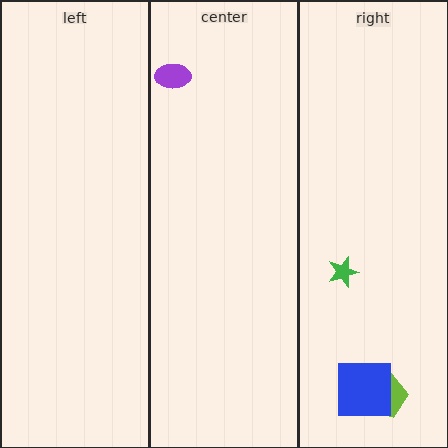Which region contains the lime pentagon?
The right region.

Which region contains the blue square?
The right region.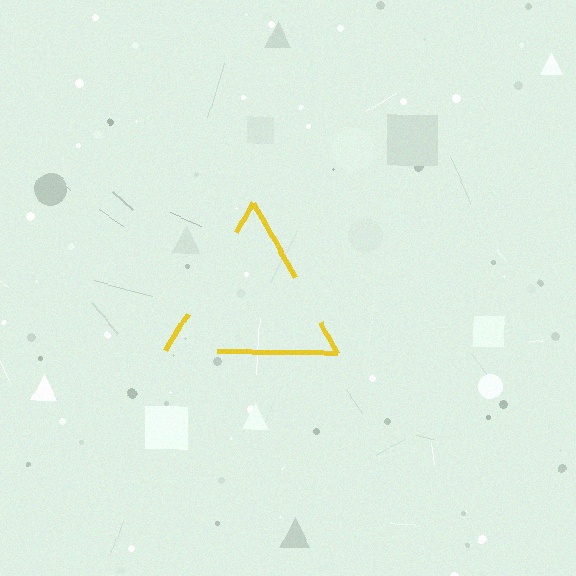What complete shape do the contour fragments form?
The contour fragments form a triangle.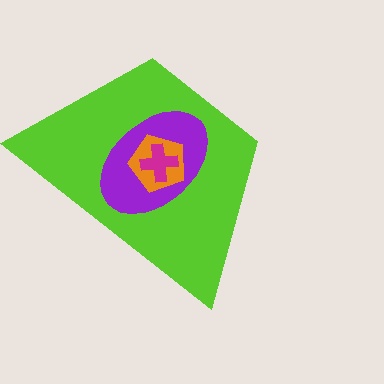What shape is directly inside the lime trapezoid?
The purple ellipse.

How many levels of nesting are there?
4.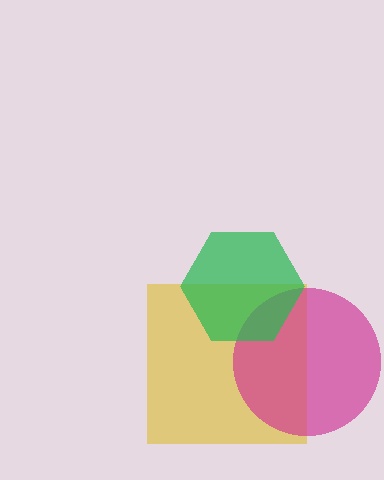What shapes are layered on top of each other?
The layered shapes are: a yellow square, a magenta circle, a green hexagon.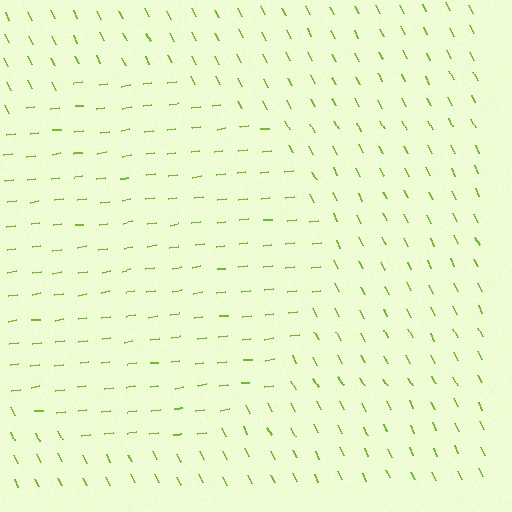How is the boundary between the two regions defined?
The boundary is defined purely by a change in line orientation (approximately 72 degrees difference). All lines are the same color and thickness.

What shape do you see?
I see a circle.